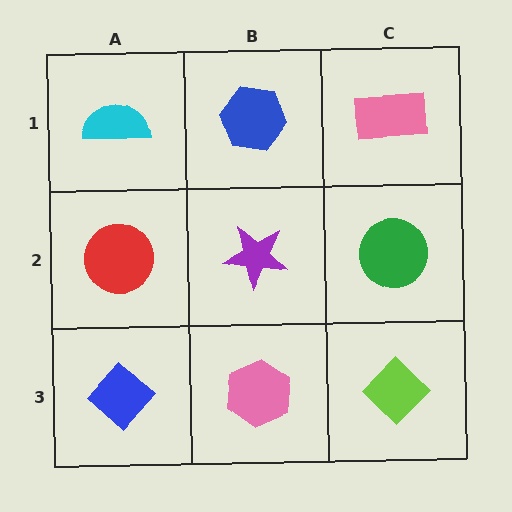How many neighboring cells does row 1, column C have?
2.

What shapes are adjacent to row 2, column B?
A blue hexagon (row 1, column B), a pink hexagon (row 3, column B), a red circle (row 2, column A), a green circle (row 2, column C).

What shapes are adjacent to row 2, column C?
A pink rectangle (row 1, column C), a lime diamond (row 3, column C), a purple star (row 2, column B).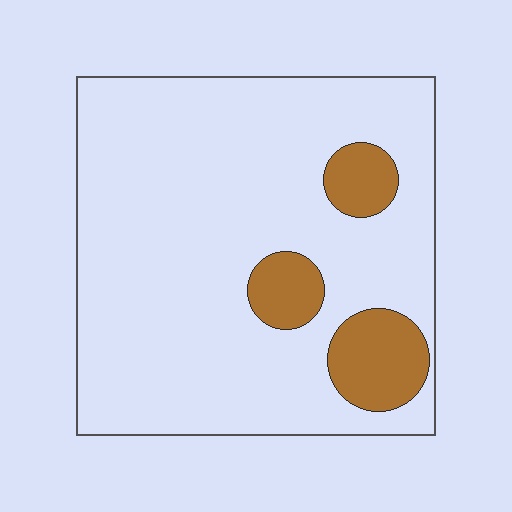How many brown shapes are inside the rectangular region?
3.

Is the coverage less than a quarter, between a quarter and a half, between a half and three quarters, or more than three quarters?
Less than a quarter.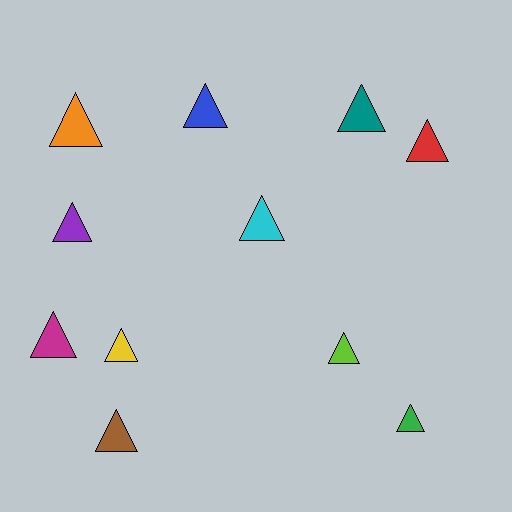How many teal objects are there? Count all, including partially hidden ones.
There is 1 teal object.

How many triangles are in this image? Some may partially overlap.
There are 11 triangles.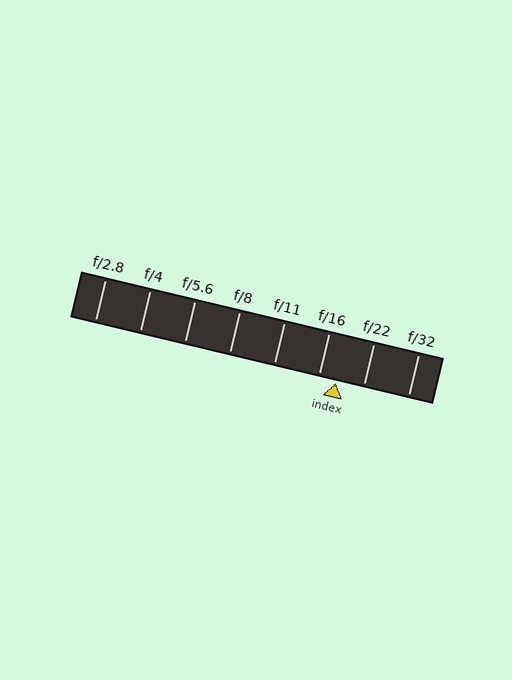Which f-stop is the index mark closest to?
The index mark is closest to f/16.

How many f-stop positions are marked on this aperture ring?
There are 8 f-stop positions marked.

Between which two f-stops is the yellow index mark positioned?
The index mark is between f/16 and f/22.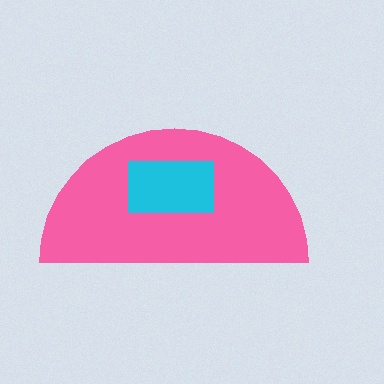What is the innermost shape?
The cyan rectangle.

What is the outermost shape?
The pink semicircle.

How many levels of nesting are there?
2.